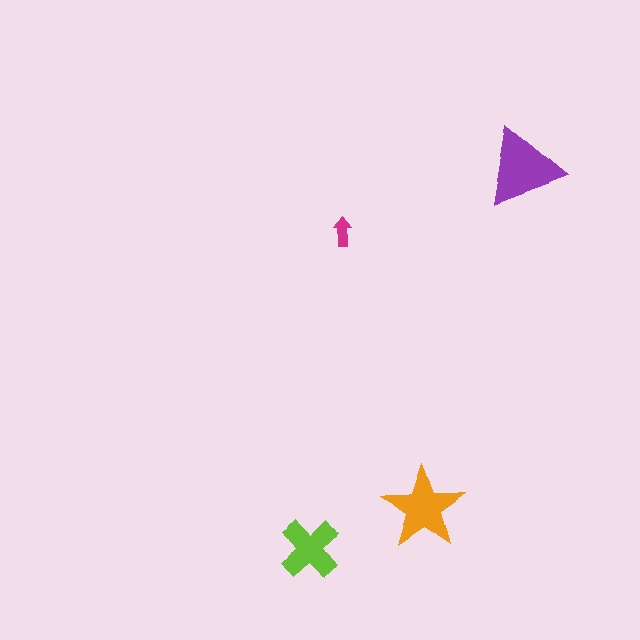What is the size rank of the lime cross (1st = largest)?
3rd.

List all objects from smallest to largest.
The magenta arrow, the lime cross, the orange star, the purple triangle.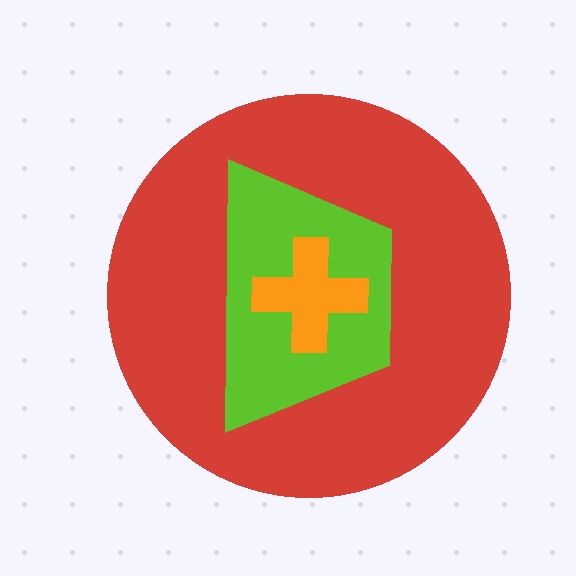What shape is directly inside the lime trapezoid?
The orange cross.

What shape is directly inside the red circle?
The lime trapezoid.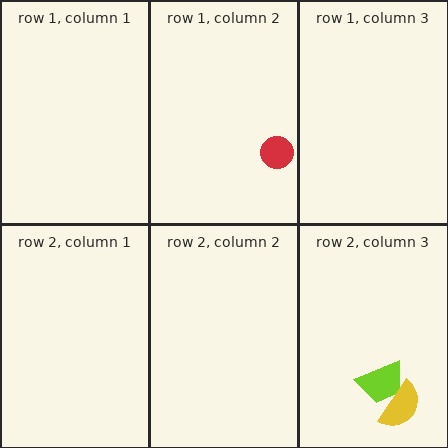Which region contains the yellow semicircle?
The row 2, column 3 region.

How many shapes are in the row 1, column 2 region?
1.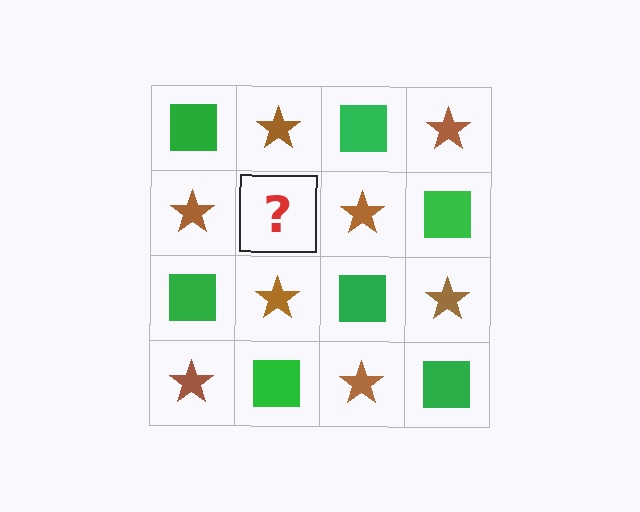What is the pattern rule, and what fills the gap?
The rule is that it alternates green square and brown star in a checkerboard pattern. The gap should be filled with a green square.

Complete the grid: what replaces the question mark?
The question mark should be replaced with a green square.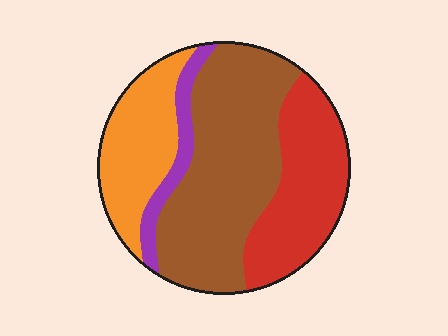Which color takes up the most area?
Brown, at roughly 45%.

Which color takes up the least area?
Purple, at roughly 10%.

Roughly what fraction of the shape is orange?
Orange covers around 20% of the shape.